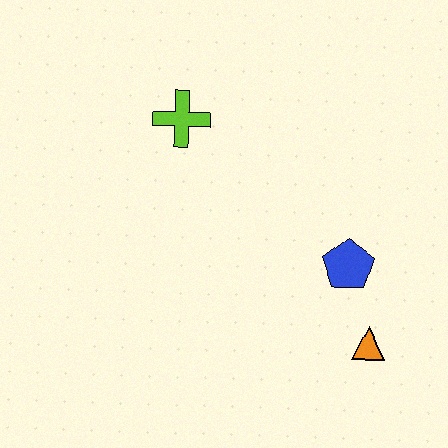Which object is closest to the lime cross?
The blue pentagon is closest to the lime cross.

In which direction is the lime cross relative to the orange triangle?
The lime cross is above the orange triangle.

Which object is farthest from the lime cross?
The orange triangle is farthest from the lime cross.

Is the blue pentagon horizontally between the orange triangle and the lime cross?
Yes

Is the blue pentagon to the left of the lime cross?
No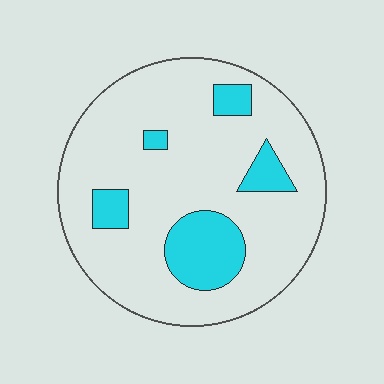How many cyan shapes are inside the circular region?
5.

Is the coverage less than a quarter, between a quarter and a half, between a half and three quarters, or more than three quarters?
Less than a quarter.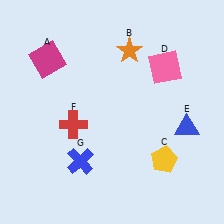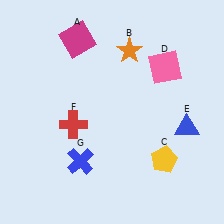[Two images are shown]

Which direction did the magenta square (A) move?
The magenta square (A) moved right.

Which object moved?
The magenta square (A) moved right.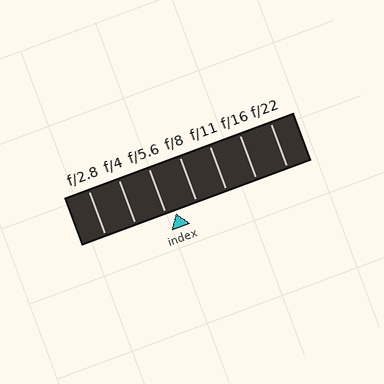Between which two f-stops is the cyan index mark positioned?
The index mark is between f/5.6 and f/8.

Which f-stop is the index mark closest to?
The index mark is closest to f/5.6.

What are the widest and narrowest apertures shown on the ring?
The widest aperture shown is f/2.8 and the narrowest is f/22.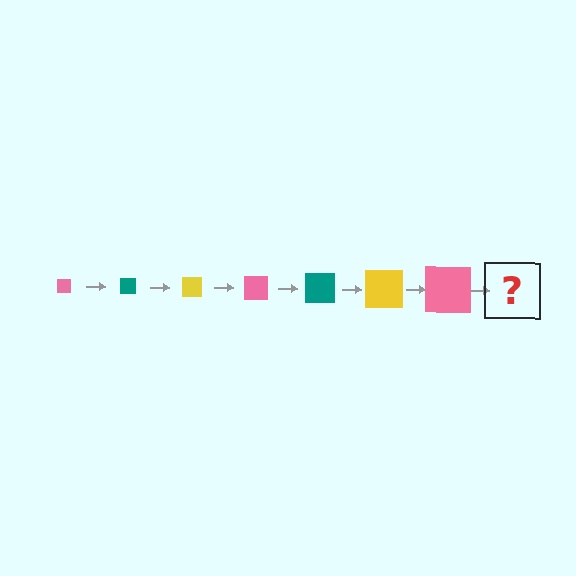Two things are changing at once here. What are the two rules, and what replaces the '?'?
The two rules are that the square grows larger each step and the color cycles through pink, teal, and yellow. The '?' should be a teal square, larger than the previous one.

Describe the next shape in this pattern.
It should be a teal square, larger than the previous one.